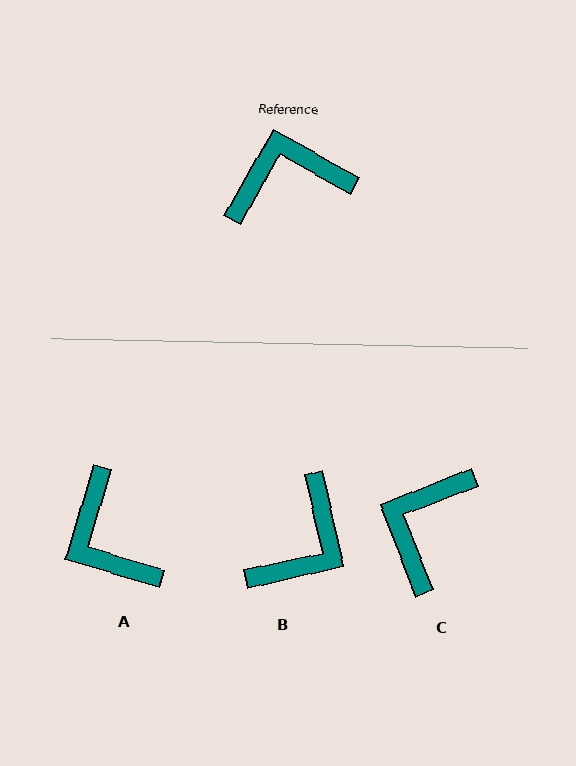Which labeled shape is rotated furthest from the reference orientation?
B, about 138 degrees away.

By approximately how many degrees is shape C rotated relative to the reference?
Approximately 51 degrees counter-clockwise.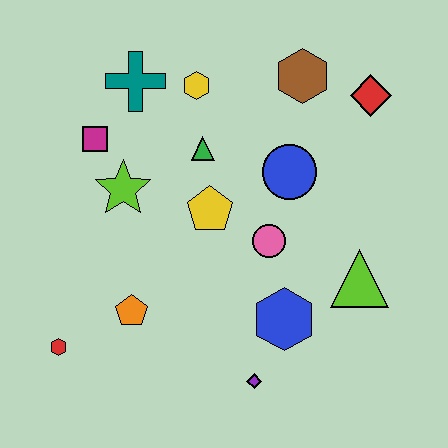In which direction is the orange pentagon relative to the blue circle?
The orange pentagon is to the left of the blue circle.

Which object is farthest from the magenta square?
The lime triangle is farthest from the magenta square.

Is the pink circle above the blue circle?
No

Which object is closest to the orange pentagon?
The red hexagon is closest to the orange pentagon.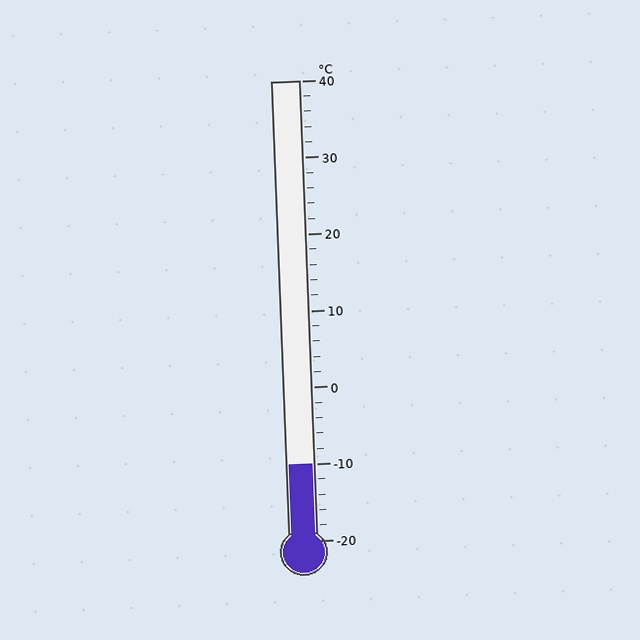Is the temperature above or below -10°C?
The temperature is at -10°C.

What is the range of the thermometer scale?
The thermometer scale ranges from -20°C to 40°C.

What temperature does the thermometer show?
The thermometer shows approximately -10°C.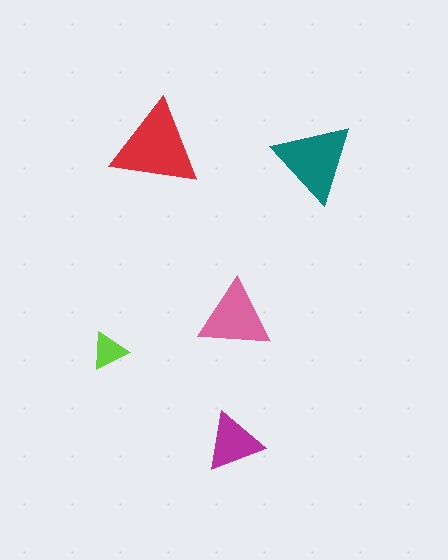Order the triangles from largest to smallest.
the red one, the teal one, the pink one, the magenta one, the lime one.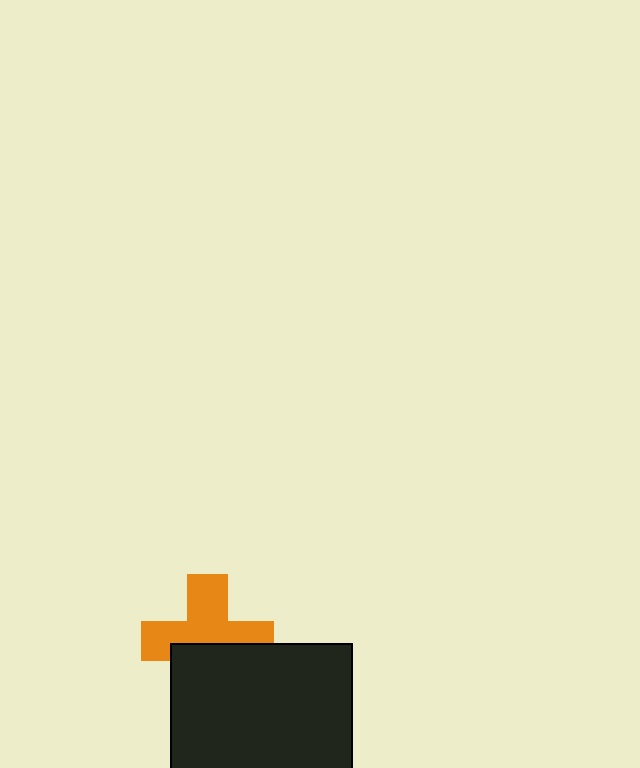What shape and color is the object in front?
The object in front is a black rectangle.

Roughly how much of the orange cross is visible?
About half of it is visible (roughly 59%).